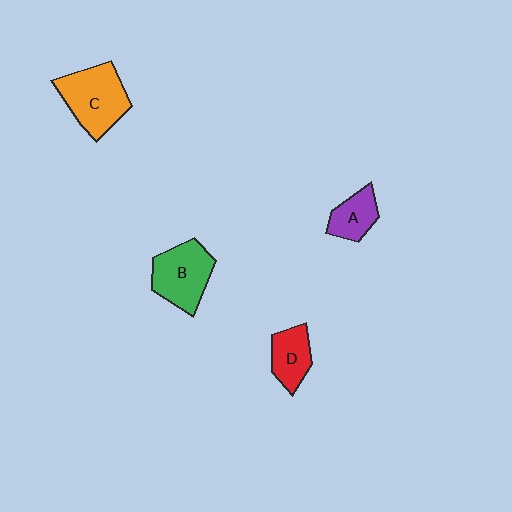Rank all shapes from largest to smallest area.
From largest to smallest: C (orange), B (green), D (red), A (purple).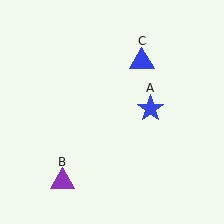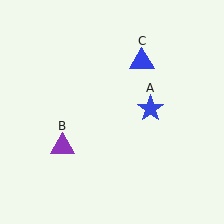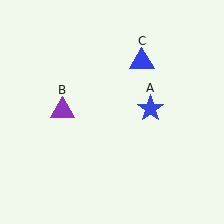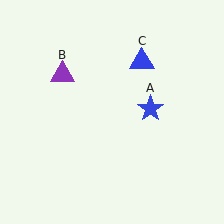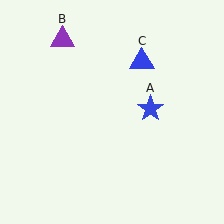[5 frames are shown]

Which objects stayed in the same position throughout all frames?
Blue star (object A) and blue triangle (object C) remained stationary.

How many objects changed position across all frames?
1 object changed position: purple triangle (object B).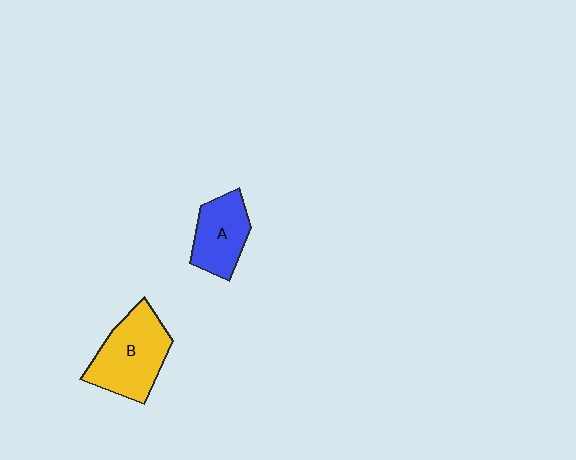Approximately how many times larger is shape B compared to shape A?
Approximately 1.4 times.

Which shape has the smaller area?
Shape A (blue).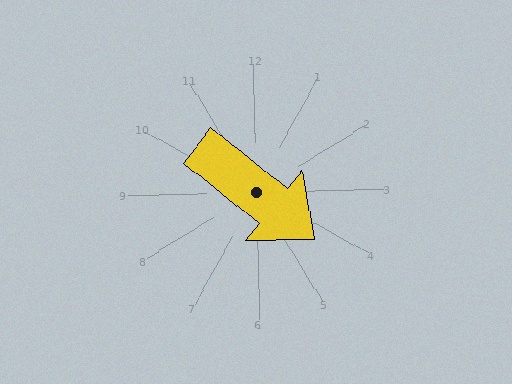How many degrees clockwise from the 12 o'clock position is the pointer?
Approximately 130 degrees.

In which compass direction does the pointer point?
Southeast.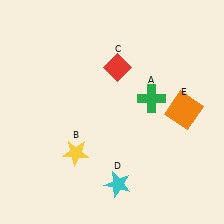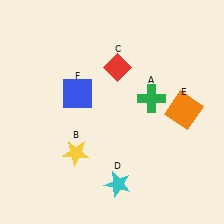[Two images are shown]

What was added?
A blue square (F) was added in Image 2.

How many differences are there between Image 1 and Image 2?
There is 1 difference between the two images.